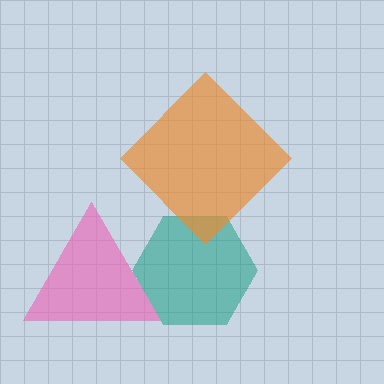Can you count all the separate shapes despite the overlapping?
Yes, there are 3 separate shapes.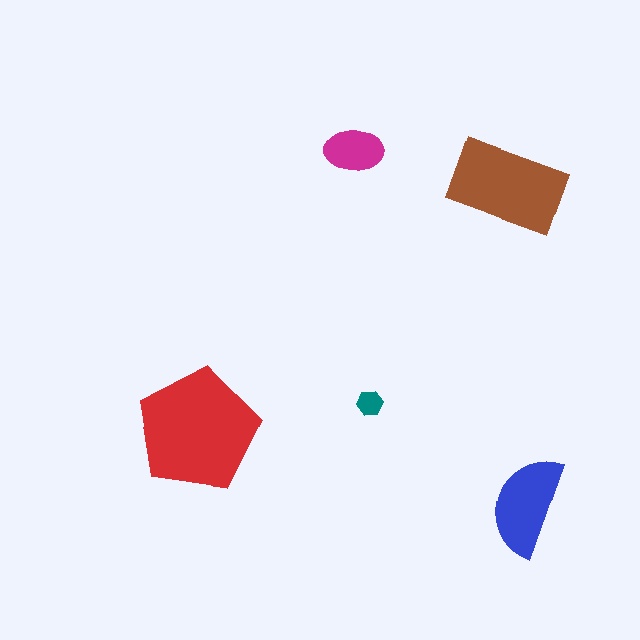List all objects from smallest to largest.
The teal hexagon, the magenta ellipse, the blue semicircle, the brown rectangle, the red pentagon.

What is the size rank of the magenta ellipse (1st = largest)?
4th.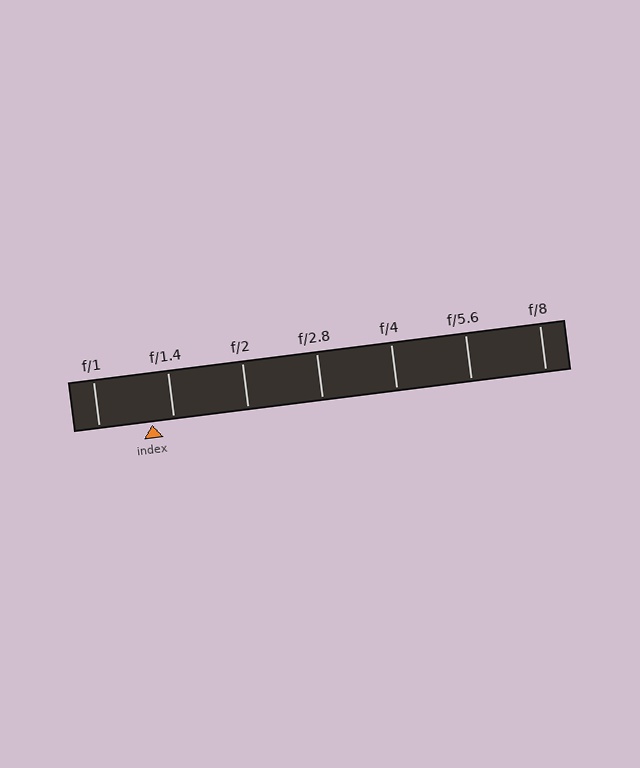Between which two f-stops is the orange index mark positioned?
The index mark is between f/1 and f/1.4.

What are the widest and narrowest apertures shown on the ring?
The widest aperture shown is f/1 and the narrowest is f/8.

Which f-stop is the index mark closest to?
The index mark is closest to f/1.4.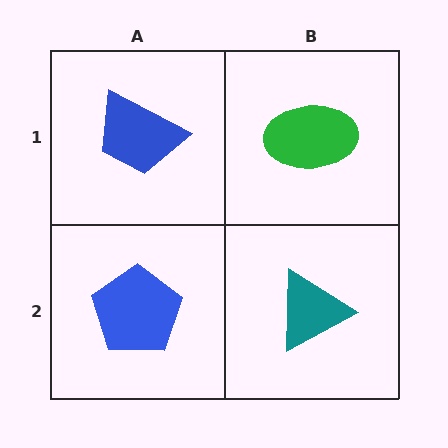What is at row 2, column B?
A teal triangle.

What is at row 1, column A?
A blue trapezoid.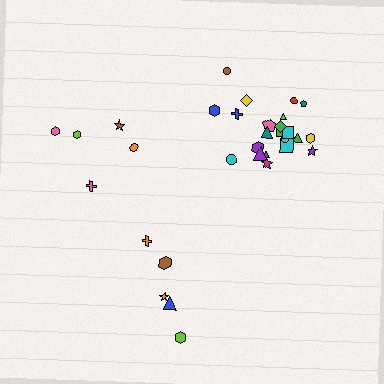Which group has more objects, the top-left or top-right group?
The top-right group.